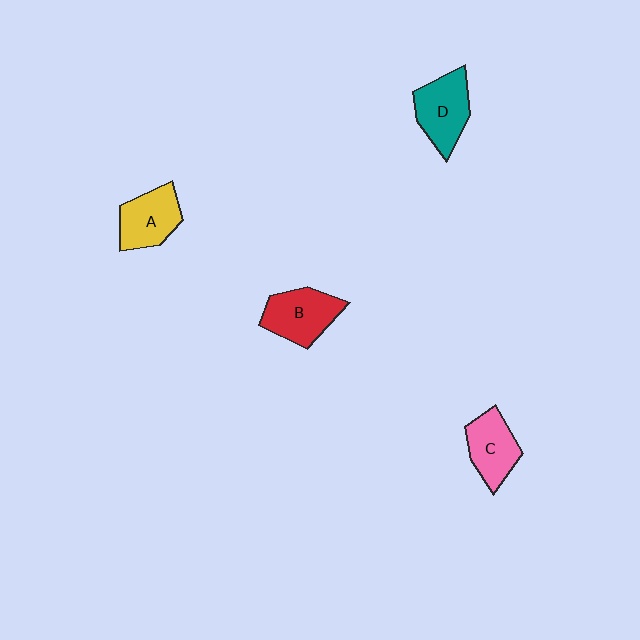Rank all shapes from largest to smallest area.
From largest to smallest: B (red), D (teal), A (yellow), C (pink).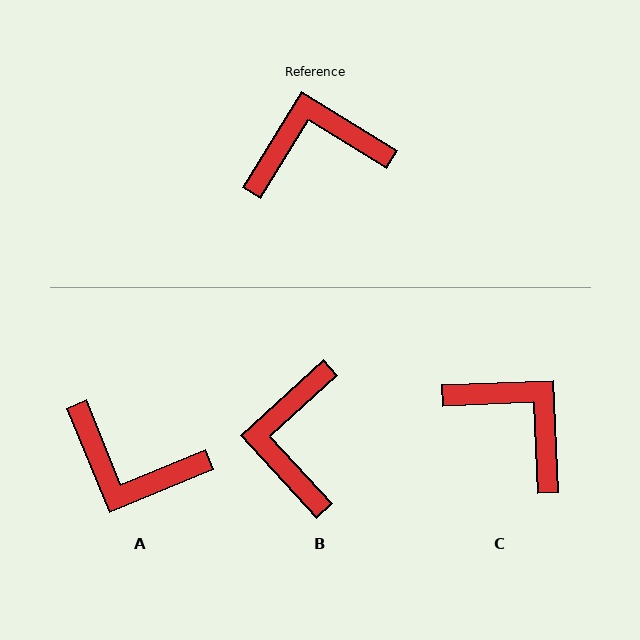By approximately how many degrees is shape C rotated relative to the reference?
Approximately 56 degrees clockwise.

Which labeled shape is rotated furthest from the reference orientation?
A, about 144 degrees away.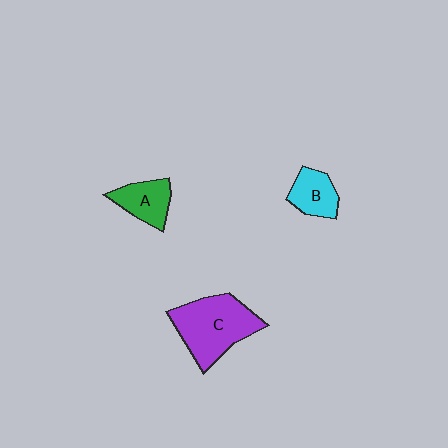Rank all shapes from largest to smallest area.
From largest to smallest: C (purple), A (green), B (cyan).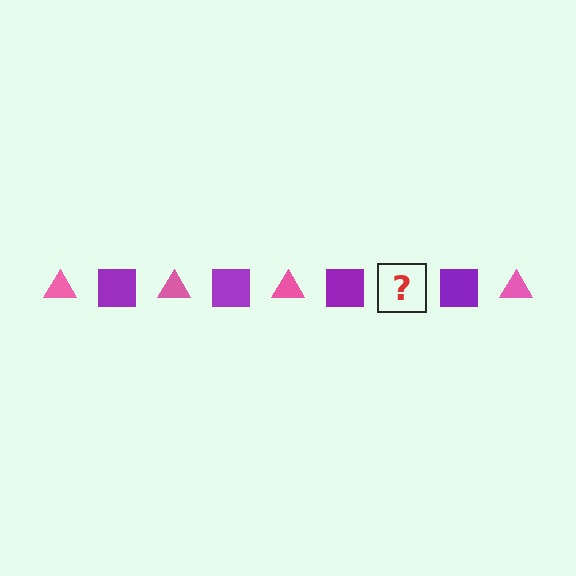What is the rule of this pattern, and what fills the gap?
The rule is that the pattern alternates between pink triangle and purple square. The gap should be filled with a pink triangle.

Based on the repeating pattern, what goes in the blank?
The blank should be a pink triangle.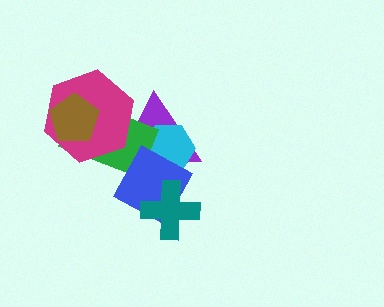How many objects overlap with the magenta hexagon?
3 objects overlap with the magenta hexagon.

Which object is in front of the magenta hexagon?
The brown pentagon is in front of the magenta hexagon.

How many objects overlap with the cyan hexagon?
3 objects overlap with the cyan hexagon.